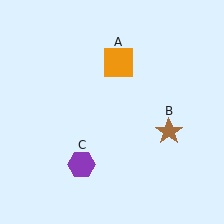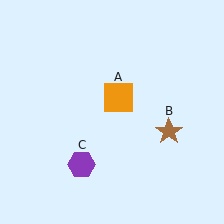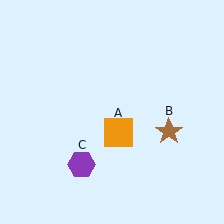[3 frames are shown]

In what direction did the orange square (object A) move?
The orange square (object A) moved down.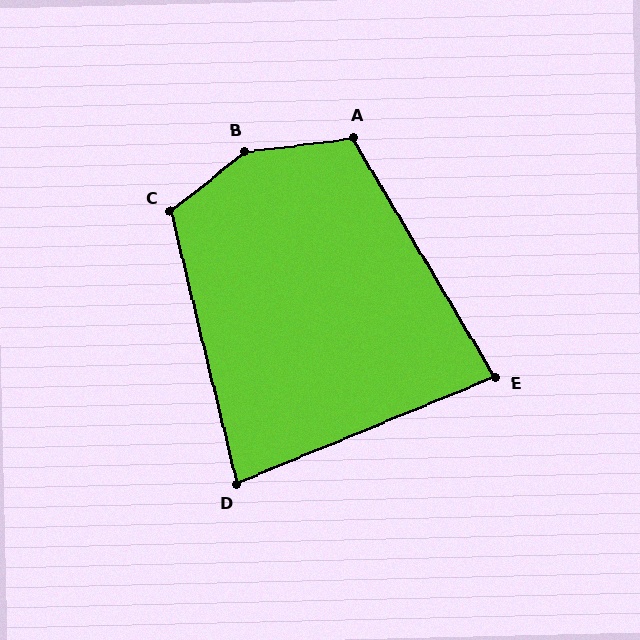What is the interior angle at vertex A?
Approximately 114 degrees (obtuse).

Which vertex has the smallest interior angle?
D, at approximately 81 degrees.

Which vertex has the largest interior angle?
B, at approximately 148 degrees.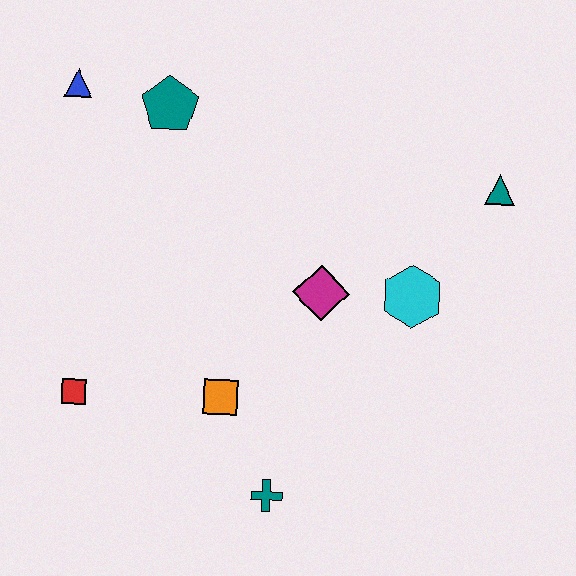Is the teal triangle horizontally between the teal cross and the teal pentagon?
No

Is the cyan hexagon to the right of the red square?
Yes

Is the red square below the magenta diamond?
Yes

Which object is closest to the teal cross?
The orange square is closest to the teal cross.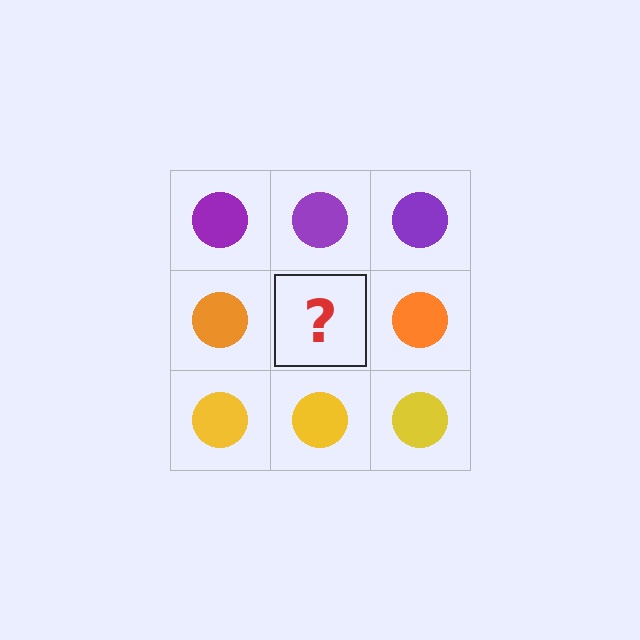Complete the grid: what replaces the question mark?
The question mark should be replaced with an orange circle.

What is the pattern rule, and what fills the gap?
The rule is that each row has a consistent color. The gap should be filled with an orange circle.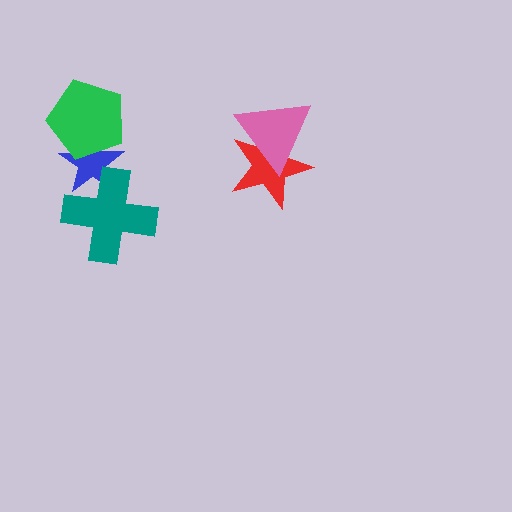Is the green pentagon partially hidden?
No, no other shape covers it.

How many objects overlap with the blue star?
2 objects overlap with the blue star.